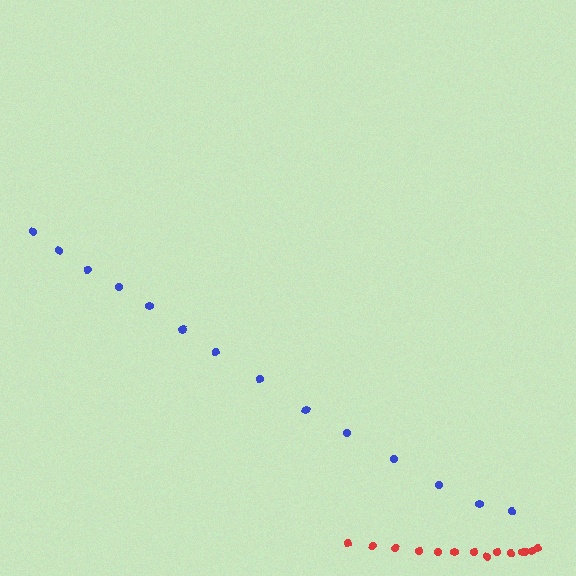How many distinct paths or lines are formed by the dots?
There are 2 distinct paths.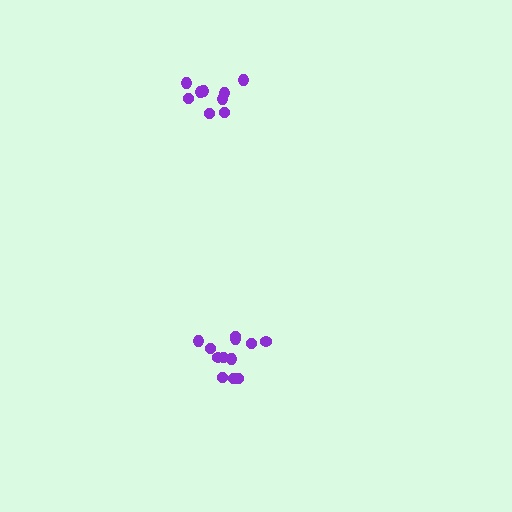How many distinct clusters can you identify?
There are 2 distinct clusters.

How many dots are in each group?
Group 1: 12 dots, Group 2: 9 dots (21 total).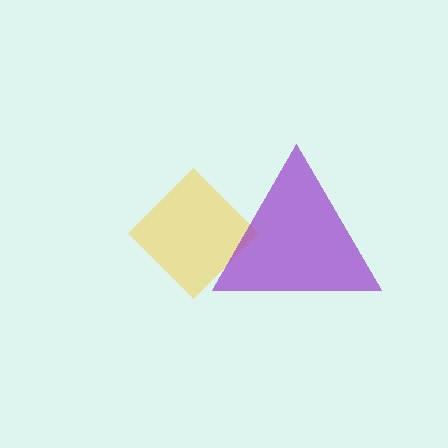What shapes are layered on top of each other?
The layered shapes are: a yellow diamond, a purple triangle.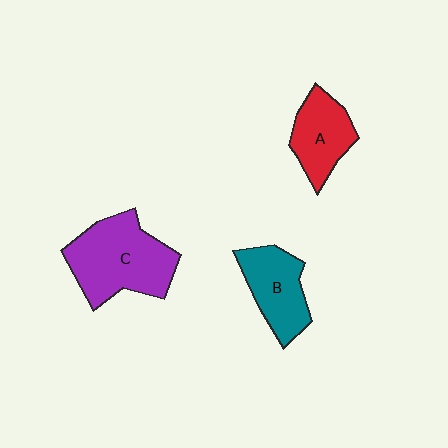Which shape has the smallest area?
Shape A (red).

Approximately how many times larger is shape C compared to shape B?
Approximately 1.5 times.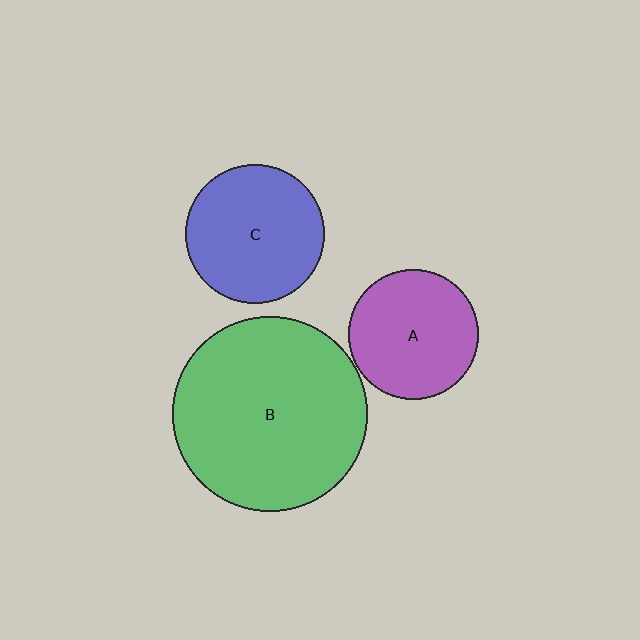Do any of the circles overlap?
No, none of the circles overlap.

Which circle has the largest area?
Circle B (green).